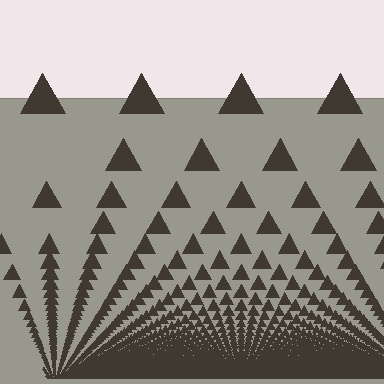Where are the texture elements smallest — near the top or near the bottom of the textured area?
Near the bottom.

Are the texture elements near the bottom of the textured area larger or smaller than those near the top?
Smaller. The gradient is inverted — elements near the bottom are smaller and denser.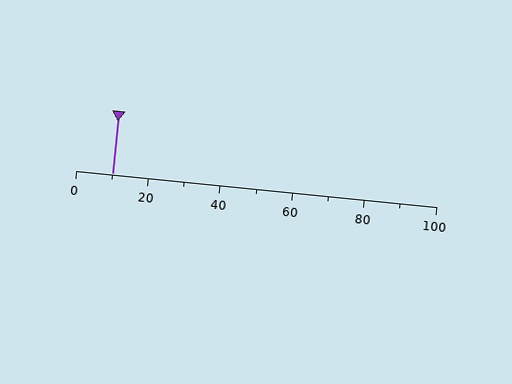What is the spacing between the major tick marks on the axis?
The major ticks are spaced 20 apart.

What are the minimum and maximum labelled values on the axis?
The axis runs from 0 to 100.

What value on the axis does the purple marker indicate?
The marker indicates approximately 10.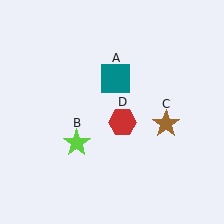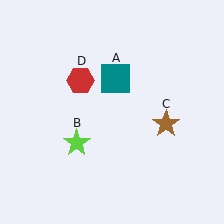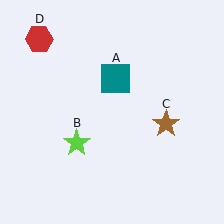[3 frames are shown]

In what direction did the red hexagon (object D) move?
The red hexagon (object D) moved up and to the left.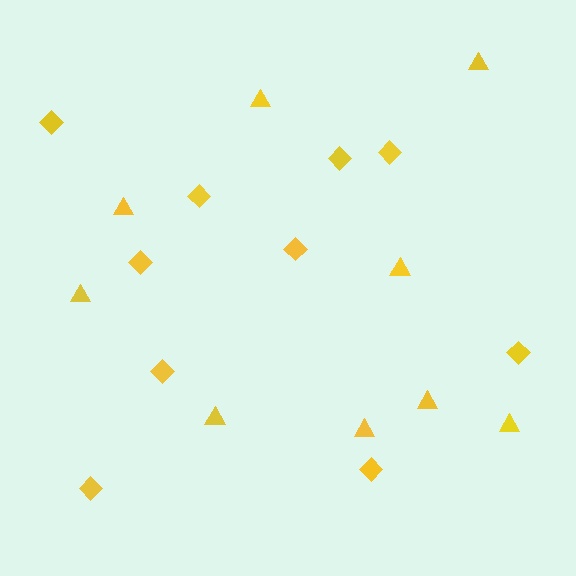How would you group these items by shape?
There are 2 groups: one group of diamonds (10) and one group of triangles (9).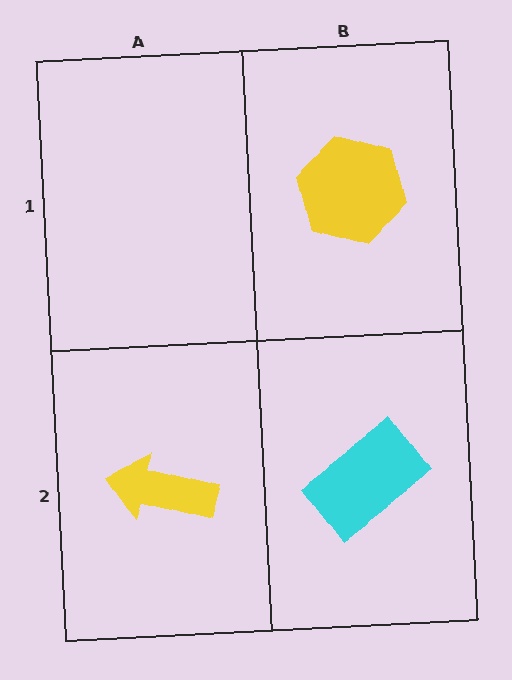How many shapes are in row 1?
1 shape.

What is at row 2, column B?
A cyan rectangle.